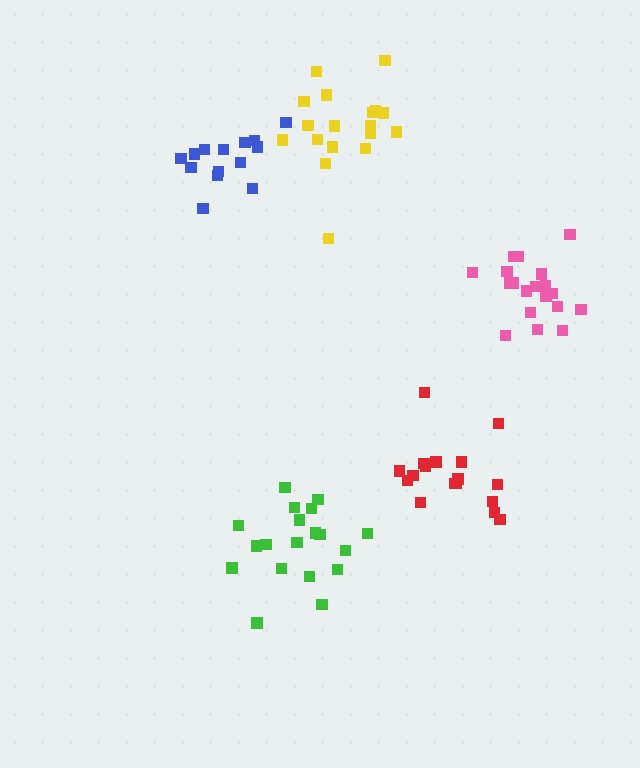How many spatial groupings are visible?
There are 5 spatial groupings.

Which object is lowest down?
The green cluster is bottommost.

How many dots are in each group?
Group 1: 19 dots, Group 2: 19 dots, Group 3: 14 dots, Group 4: 17 dots, Group 5: 18 dots (87 total).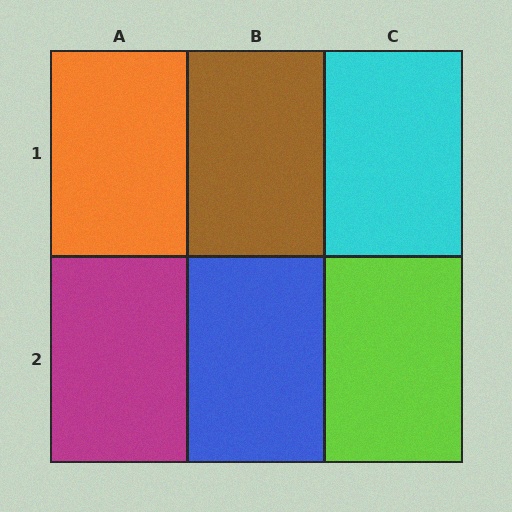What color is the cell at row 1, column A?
Orange.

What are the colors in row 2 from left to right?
Magenta, blue, lime.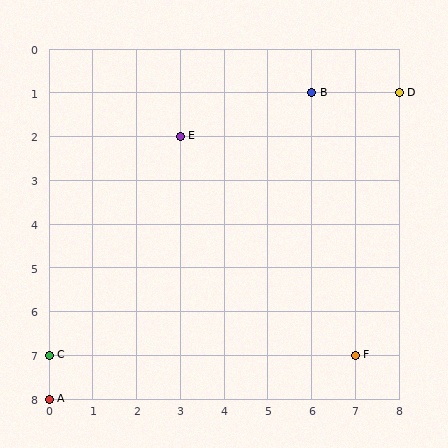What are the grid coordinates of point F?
Point F is at grid coordinates (7, 7).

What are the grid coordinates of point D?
Point D is at grid coordinates (8, 1).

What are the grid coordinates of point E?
Point E is at grid coordinates (3, 2).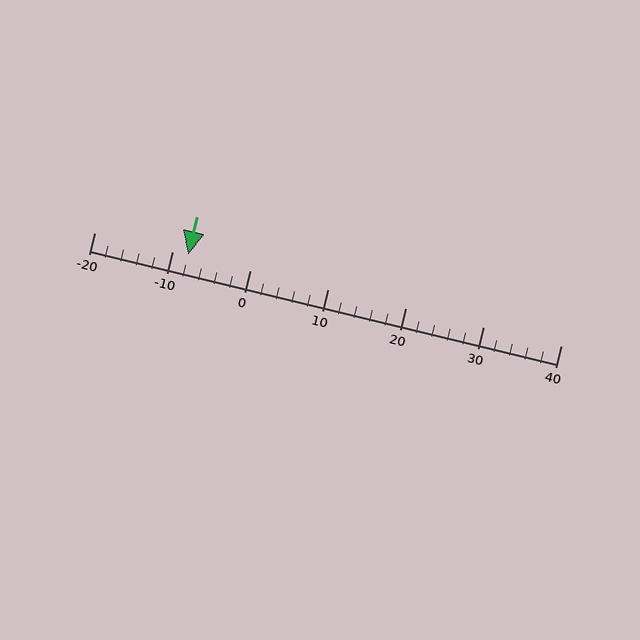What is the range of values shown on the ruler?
The ruler shows values from -20 to 40.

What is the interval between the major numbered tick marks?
The major tick marks are spaced 10 units apart.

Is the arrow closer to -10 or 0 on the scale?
The arrow is closer to -10.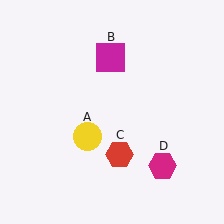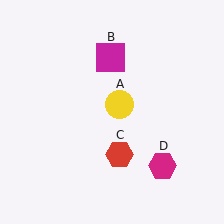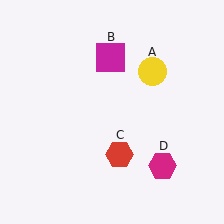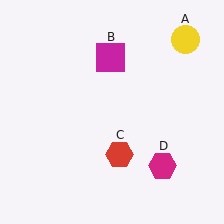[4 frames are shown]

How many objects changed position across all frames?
1 object changed position: yellow circle (object A).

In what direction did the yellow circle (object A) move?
The yellow circle (object A) moved up and to the right.